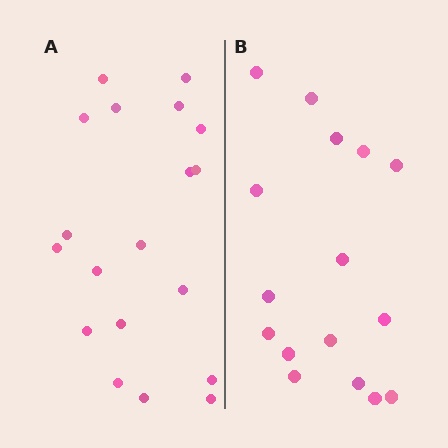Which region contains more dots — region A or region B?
Region A (the left region) has more dots.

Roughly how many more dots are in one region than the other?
Region A has just a few more — roughly 2 or 3 more dots than region B.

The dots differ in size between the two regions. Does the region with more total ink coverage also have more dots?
No. Region B has more total ink coverage because its dots are larger, but region A actually contains more individual dots. Total area can be misleading — the number of items is what matters here.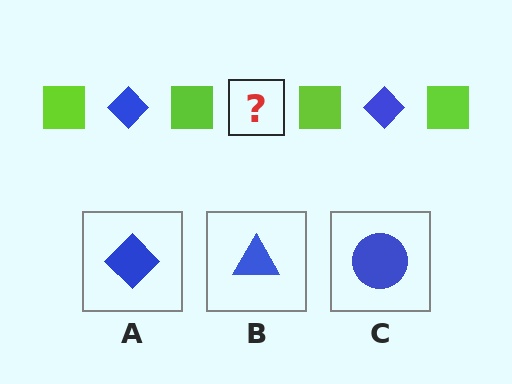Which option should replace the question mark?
Option A.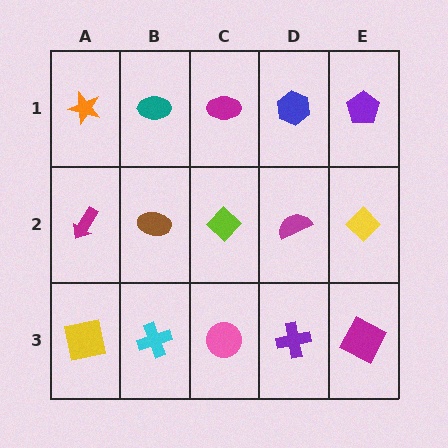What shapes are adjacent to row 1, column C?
A lime diamond (row 2, column C), a teal ellipse (row 1, column B), a blue hexagon (row 1, column D).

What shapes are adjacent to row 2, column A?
An orange star (row 1, column A), a yellow square (row 3, column A), a brown ellipse (row 2, column B).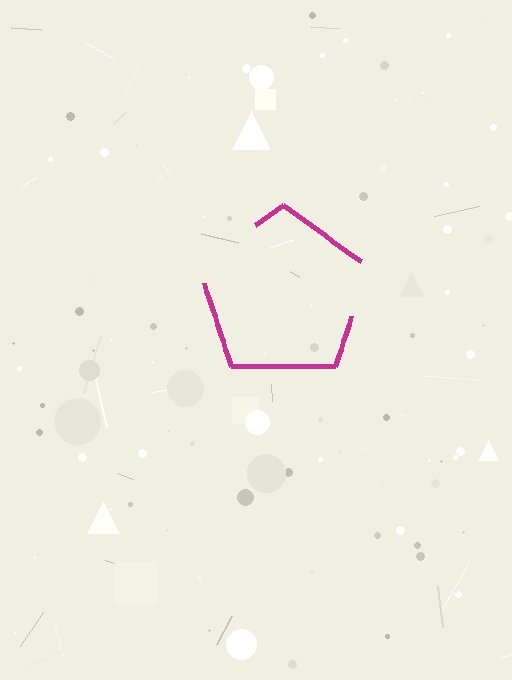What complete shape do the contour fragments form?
The contour fragments form a pentagon.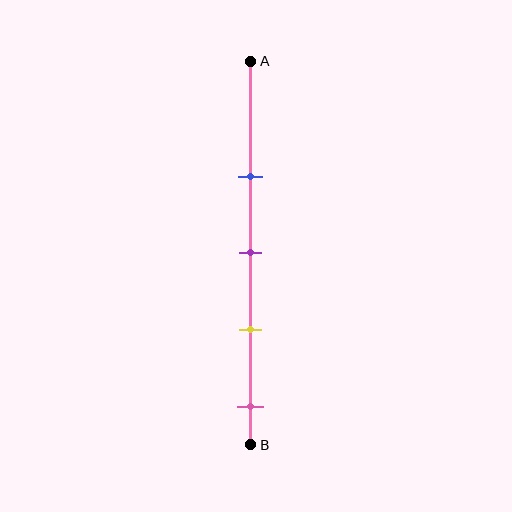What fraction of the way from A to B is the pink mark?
The pink mark is approximately 90% (0.9) of the way from A to B.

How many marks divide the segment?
There are 4 marks dividing the segment.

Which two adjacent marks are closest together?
The purple and yellow marks are the closest adjacent pair.